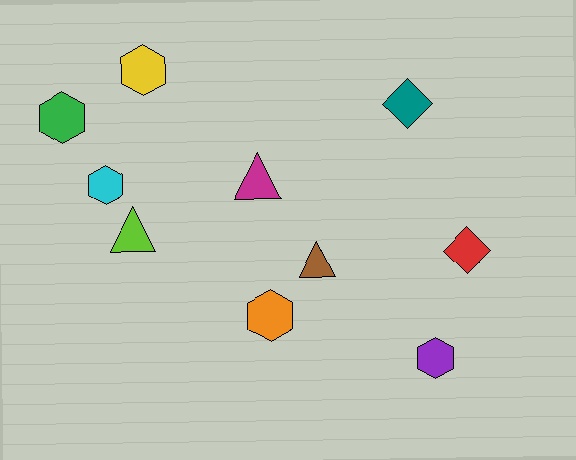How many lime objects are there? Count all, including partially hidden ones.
There is 1 lime object.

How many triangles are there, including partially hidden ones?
There are 3 triangles.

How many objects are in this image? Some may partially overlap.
There are 10 objects.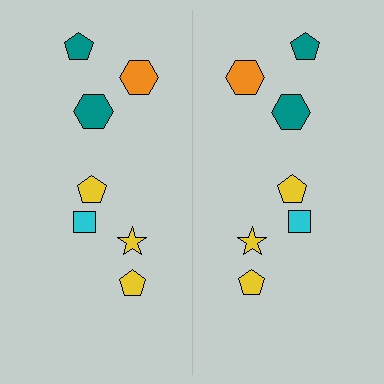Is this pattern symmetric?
Yes, this pattern has bilateral (reflection) symmetry.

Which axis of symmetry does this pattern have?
The pattern has a vertical axis of symmetry running through the center of the image.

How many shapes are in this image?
There are 14 shapes in this image.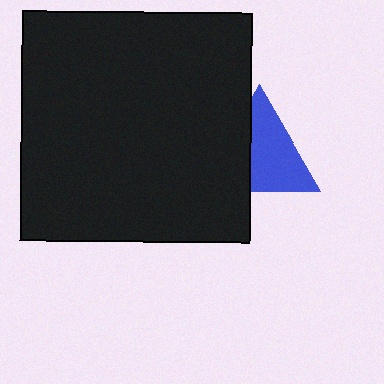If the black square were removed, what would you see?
You would see the complete blue triangle.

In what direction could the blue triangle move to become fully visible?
The blue triangle could move right. That would shift it out from behind the black square entirely.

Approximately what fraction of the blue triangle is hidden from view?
Roughly 40% of the blue triangle is hidden behind the black square.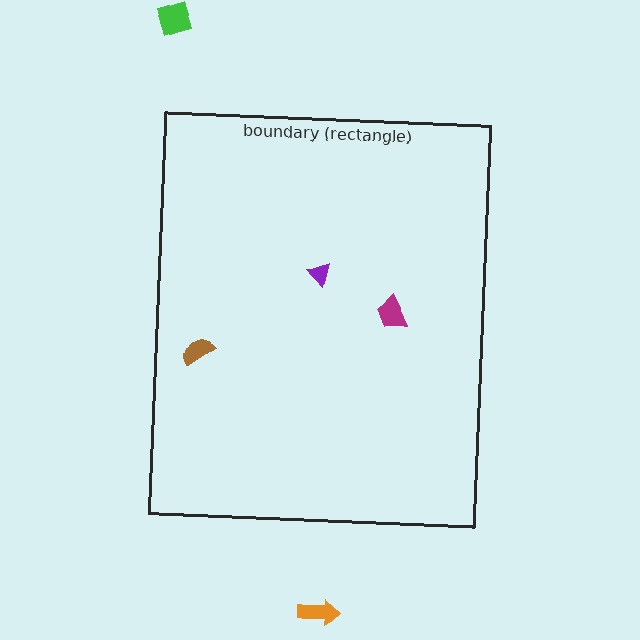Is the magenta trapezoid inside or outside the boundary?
Inside.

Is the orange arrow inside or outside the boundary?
Outside.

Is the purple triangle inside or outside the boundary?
Inside.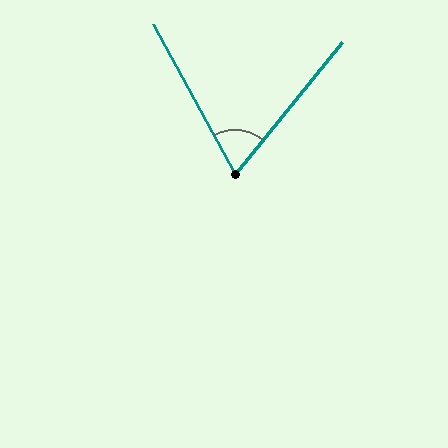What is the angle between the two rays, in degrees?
Approximately 68 degrees.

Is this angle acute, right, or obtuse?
It is acute.